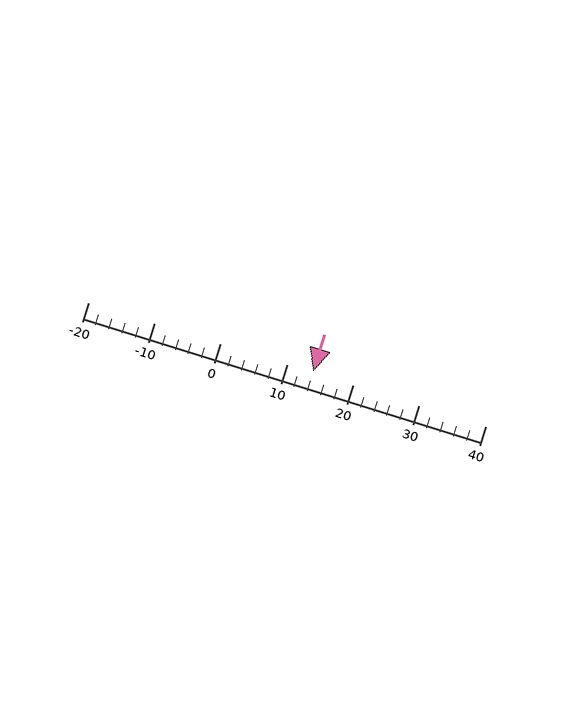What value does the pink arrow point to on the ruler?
The pink arrow points to approximately 14.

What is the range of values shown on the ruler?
The ruler shows values from -20 to 40.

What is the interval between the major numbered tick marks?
The major tick marks are spaced 10 units apart.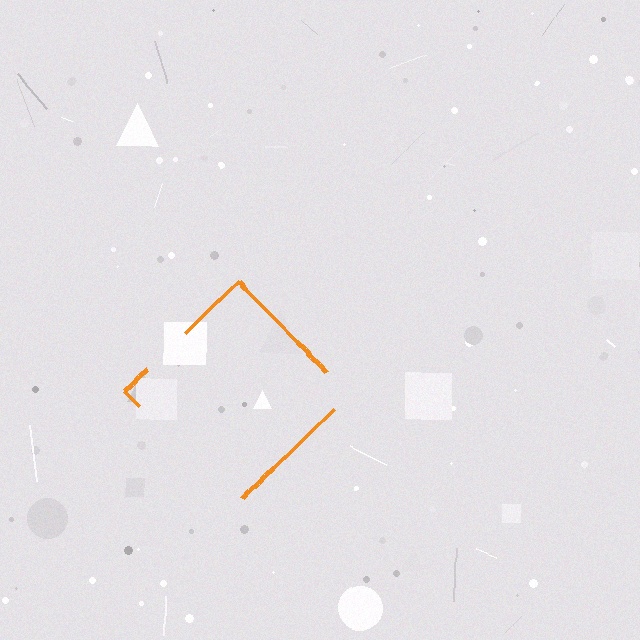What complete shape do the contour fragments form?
The contour fragments form a diamond.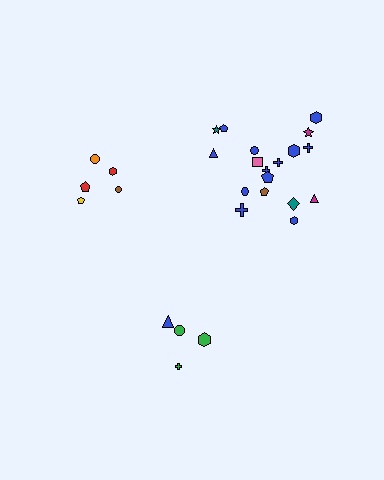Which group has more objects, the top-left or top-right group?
The top-right group.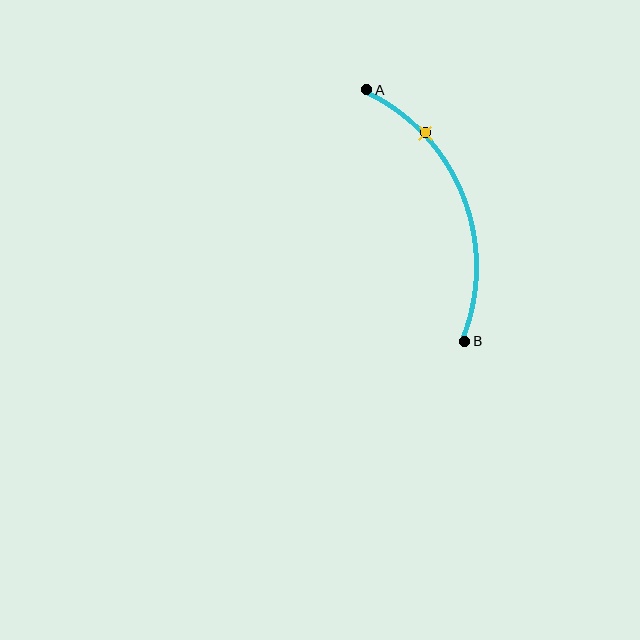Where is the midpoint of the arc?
The arc midpoint is the point on the curve farthest from the straight line joining A and B. It sits to the right of that line.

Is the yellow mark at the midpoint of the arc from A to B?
No. The yellow mark lies on the arc but is closer to endpoint A. The arc midpoint would be at the point on the curve equidistant along the arc from both A and B.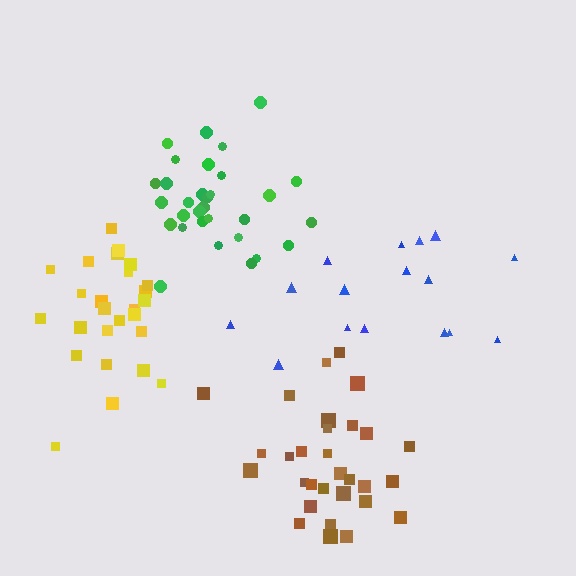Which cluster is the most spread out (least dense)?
Blue.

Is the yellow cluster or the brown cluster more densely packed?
Yellow.